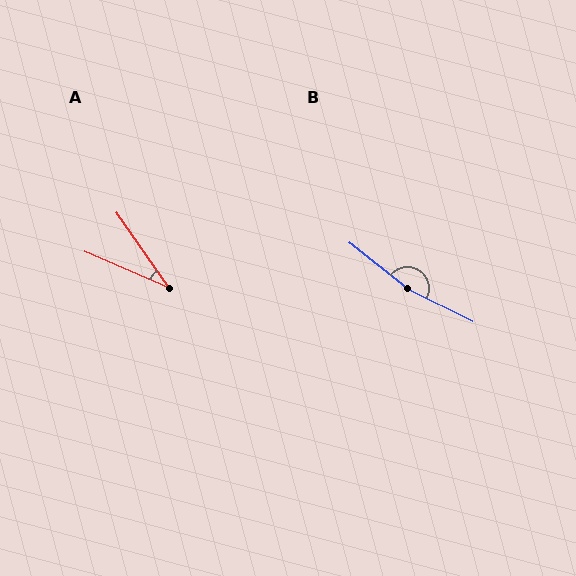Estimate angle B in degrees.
Approximately 168 degrees.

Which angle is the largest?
B, at approximately 168 degrees.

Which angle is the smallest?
A, at approximately 32 degrees.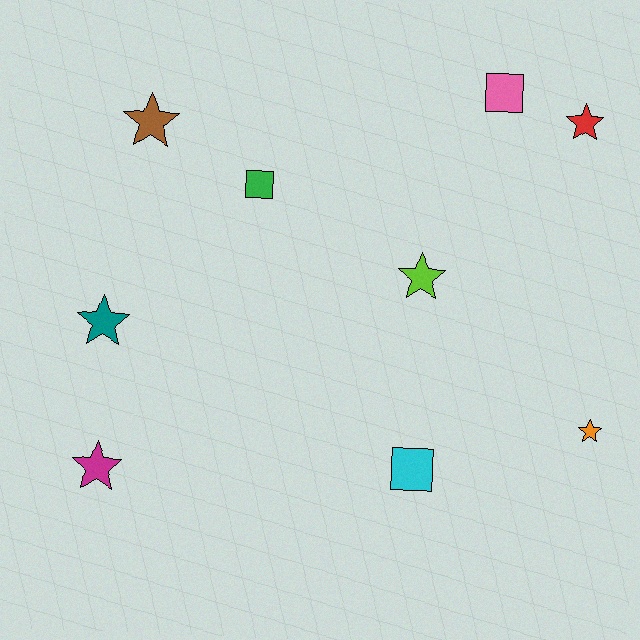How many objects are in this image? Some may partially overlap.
There are 9 objects.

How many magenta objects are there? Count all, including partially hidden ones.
There is 1 magenta object.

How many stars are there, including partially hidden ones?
There are 6 stars.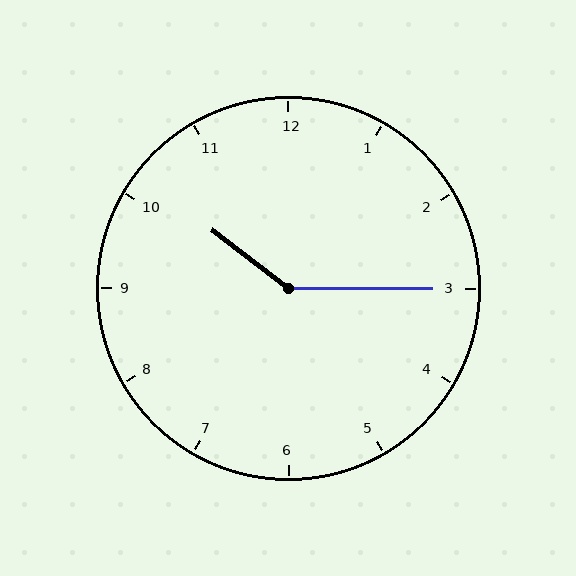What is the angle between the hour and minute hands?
Approximately 142 degrees.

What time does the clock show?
10:15.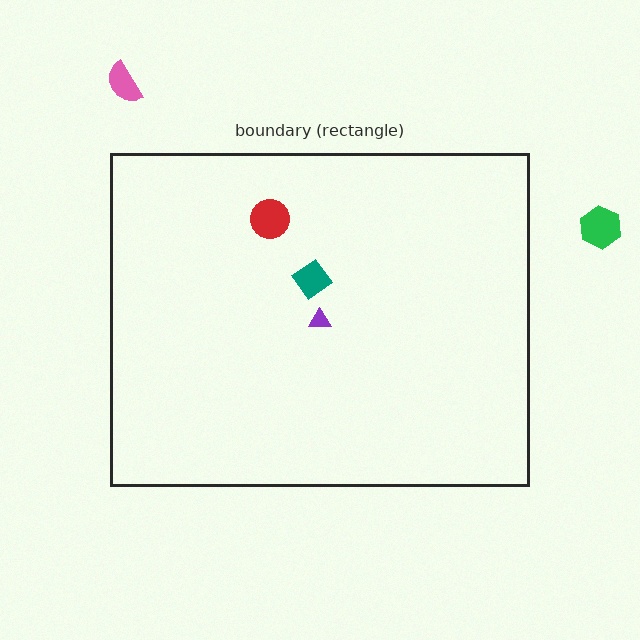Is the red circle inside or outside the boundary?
Inside.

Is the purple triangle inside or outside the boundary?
Inside.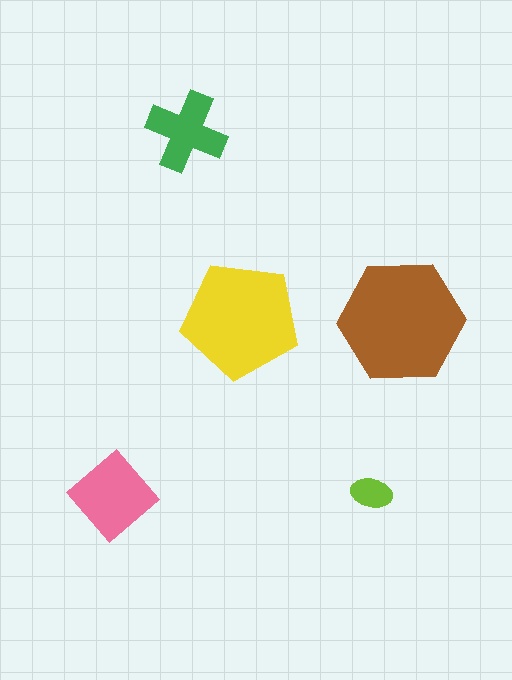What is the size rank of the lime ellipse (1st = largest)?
5th.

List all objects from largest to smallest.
The brown hexagon, the yellow pentagon, the pink diamond, the green cross, the lime ellipse.